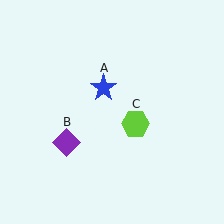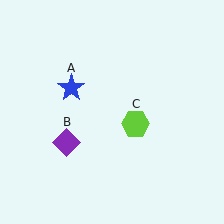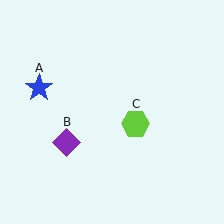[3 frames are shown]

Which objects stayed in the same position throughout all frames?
Purple diamond (object B) and lime hexagon (object C) remained stationary.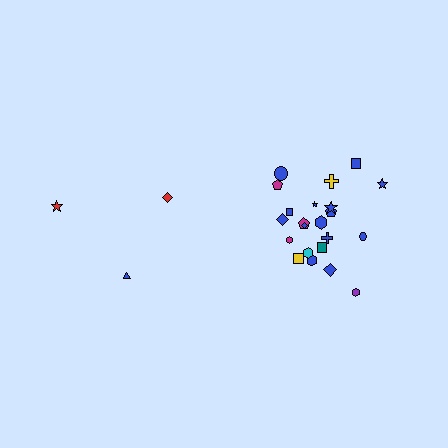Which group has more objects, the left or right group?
The right group.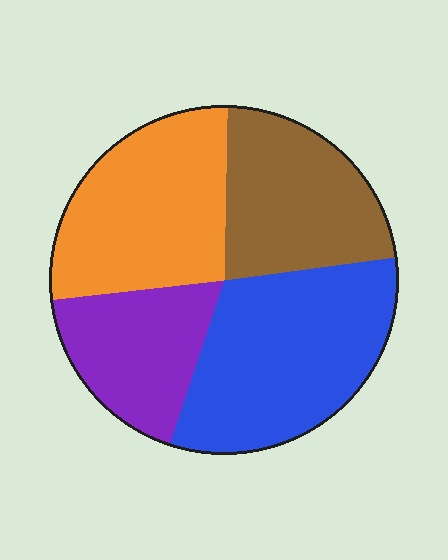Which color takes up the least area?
Purple, at roughly 20%.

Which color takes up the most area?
Blue, at roughly 30%.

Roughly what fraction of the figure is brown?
Brown takes up between a sixth and a third of the figure.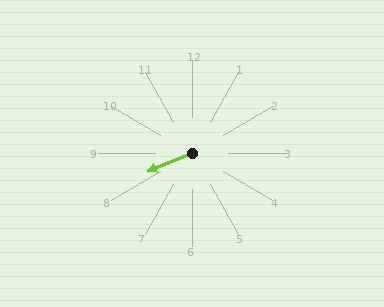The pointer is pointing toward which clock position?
Roughly 8 o'clock.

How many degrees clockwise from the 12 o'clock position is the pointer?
Approximately 248 degrees.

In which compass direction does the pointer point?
West.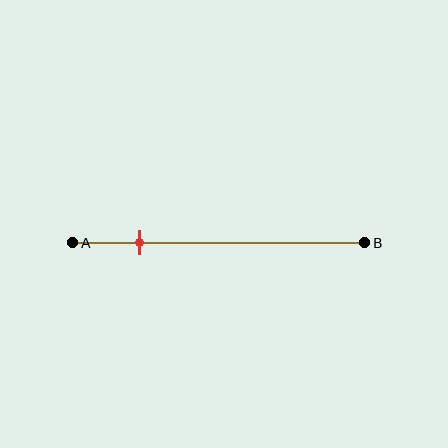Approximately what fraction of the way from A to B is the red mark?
The red mark is approximately 25% of the way from A to B.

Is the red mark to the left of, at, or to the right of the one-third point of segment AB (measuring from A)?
The red mark is to the left of the one-third point of segment AB.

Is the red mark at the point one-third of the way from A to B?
No, the mark is at about 25% from A, not at the 33% one-third point.